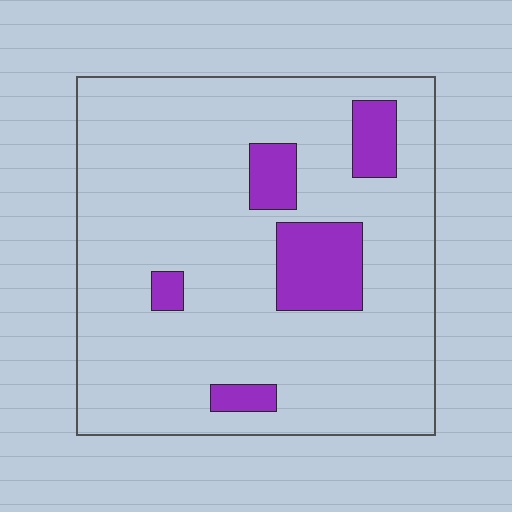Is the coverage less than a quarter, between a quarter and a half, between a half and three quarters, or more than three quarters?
Less than a quarter.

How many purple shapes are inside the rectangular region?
5.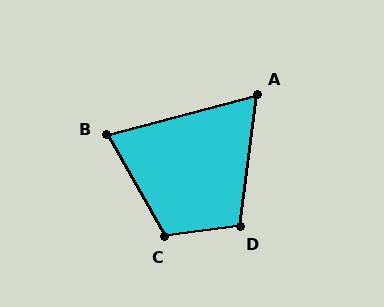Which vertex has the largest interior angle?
C, at approximately 112 degrees.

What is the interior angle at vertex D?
Approximately 105 degrees (obtuse).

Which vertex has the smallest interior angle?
A, at approximately 68 degrees.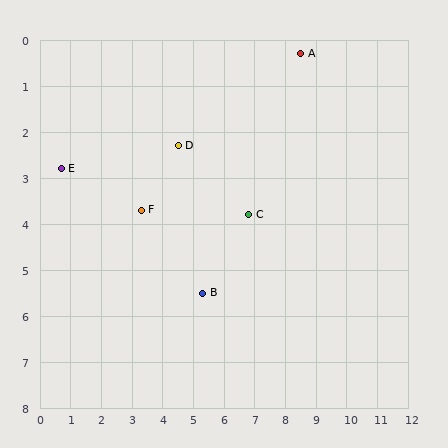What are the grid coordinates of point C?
Point C is at approximately (6.8, 3.8).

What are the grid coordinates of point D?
Point D is at approximately (4.5, 2.3).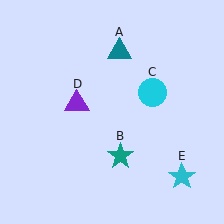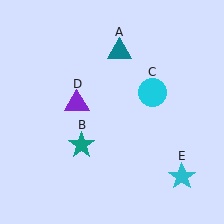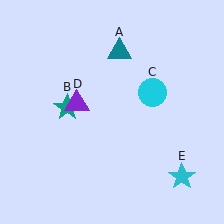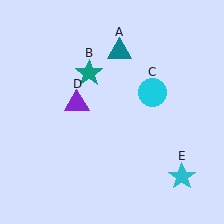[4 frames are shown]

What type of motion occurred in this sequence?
The teal star (object B) rotated clockwise around the center of the scene.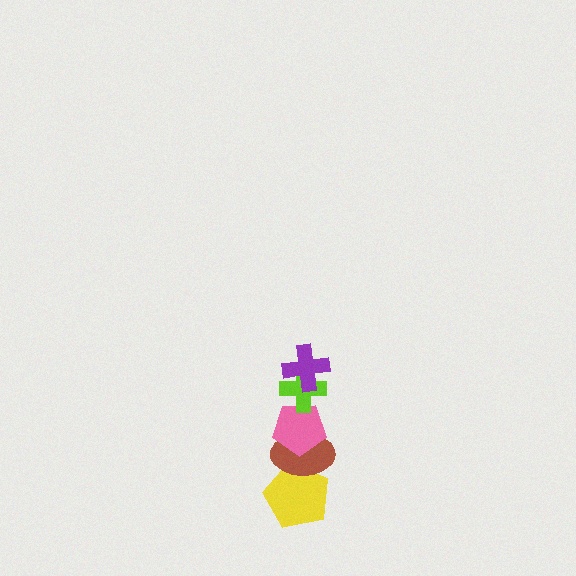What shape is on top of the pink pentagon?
The lime cross is on top of the pink pentagon.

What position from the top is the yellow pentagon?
The yellow pentagon is 5th from the top.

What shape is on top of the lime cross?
The purple cross is on top of the lime cross.